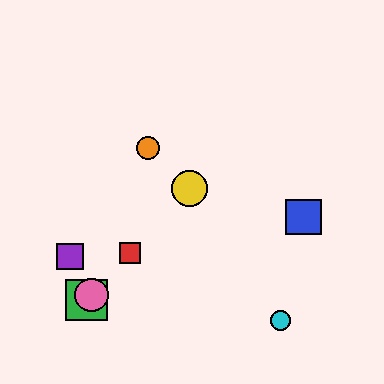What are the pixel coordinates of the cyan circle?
The cyan circle is at (280, 320).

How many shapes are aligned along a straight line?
4 shapes (the red square, the green square, the yellow circle, the pink circle) are aligned along a straight line.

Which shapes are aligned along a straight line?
The red square, the green square, the yellow circle, the pink circle are aligned along a straight line.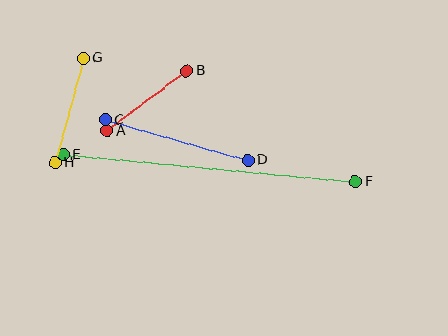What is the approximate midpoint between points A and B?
The midpoint is at approximately (147, 101) pixels.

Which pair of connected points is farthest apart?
Points E and F are farthest apart.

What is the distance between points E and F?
The distance is approximately 293 pixels.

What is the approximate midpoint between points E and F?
The midpoint is at approximately (210, 168) pixels.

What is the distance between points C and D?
The distance is approximately 148 pixels.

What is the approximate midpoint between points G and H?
The midpoint is at approximately (69, 110) pixels.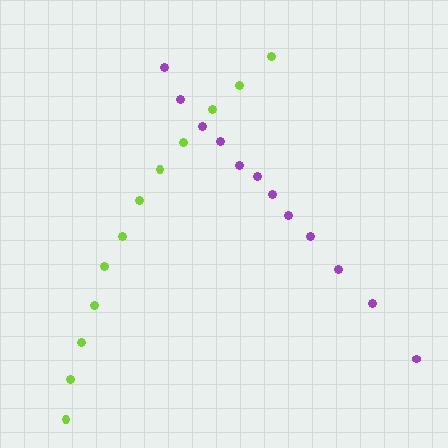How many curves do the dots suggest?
There are 2 distinct paths.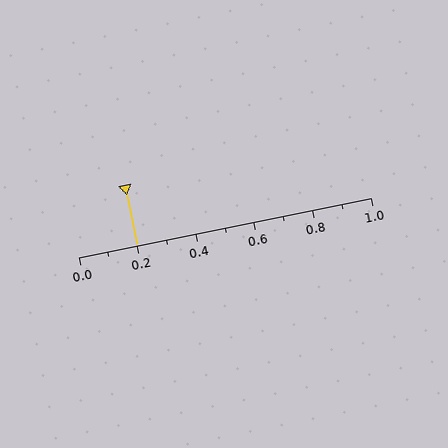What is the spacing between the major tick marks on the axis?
The major ticks are spaced 0.2 apart.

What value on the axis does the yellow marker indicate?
The marker indicates approximately 0.2.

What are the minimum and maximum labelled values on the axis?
The axis runs from 0.0 to 1.0.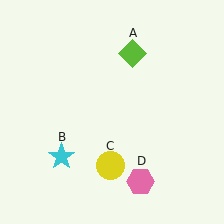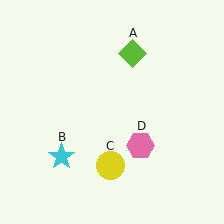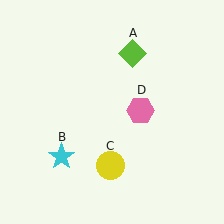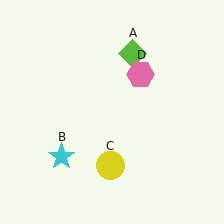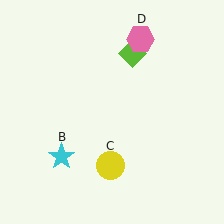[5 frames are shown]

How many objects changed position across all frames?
1 object changed position: pink hexagon (object D).